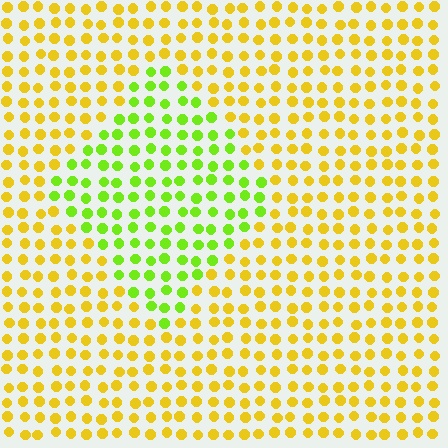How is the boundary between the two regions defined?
The boundary is defined purely by a slight shift in hue (about 45 degrees). Spacing, size, and orientation are identical on both sides.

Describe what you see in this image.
The image is filled with small yellow elements in a uniform arrangement. A diamond-shaped region is visible where the elements are tinted to a slightly different hue, forming a subtle color boundary.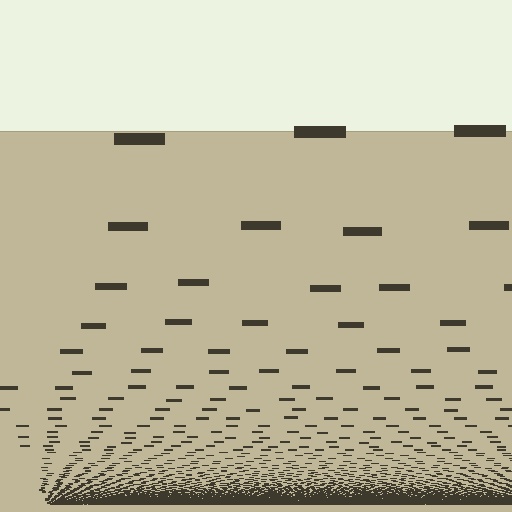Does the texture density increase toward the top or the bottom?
Density increases toward the bottom.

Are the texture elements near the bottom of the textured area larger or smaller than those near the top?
Smaller. The gradient is inverted — elements near the bottom are smaller and denser.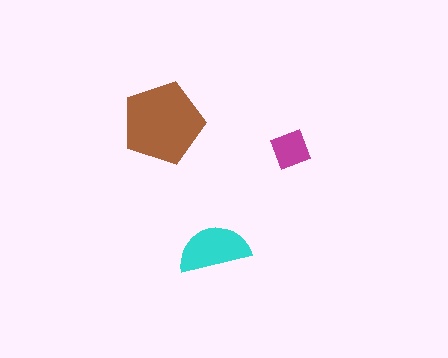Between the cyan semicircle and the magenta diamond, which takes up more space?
The cyan semicircle.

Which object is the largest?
The brown pentagon.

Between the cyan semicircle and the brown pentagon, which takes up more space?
The brown pentagon.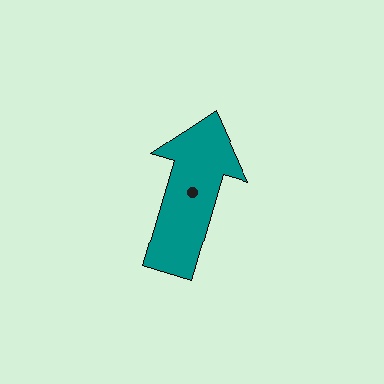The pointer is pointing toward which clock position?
Roughly 1 o'clock.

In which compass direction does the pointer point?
North.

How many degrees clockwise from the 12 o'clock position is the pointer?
Approximately 16 degrees.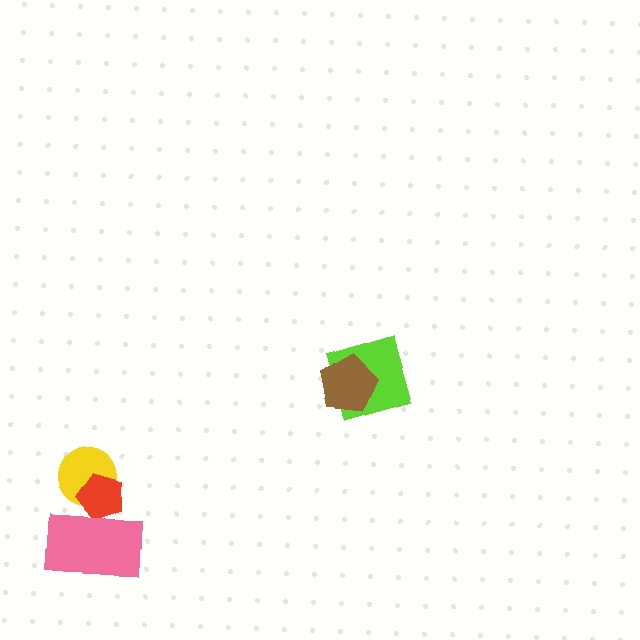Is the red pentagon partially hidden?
Yes, it is partially covered by another shape.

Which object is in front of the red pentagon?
The pink rectangle is in front of the red pentagon.